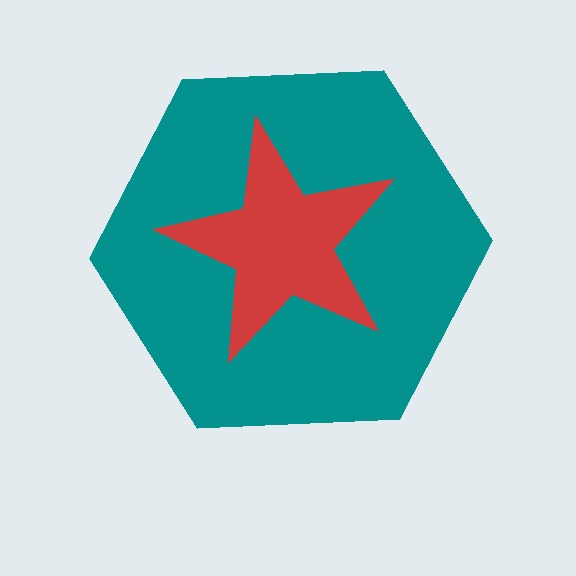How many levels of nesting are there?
2.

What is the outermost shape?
The teal hexagon.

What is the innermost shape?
The red star.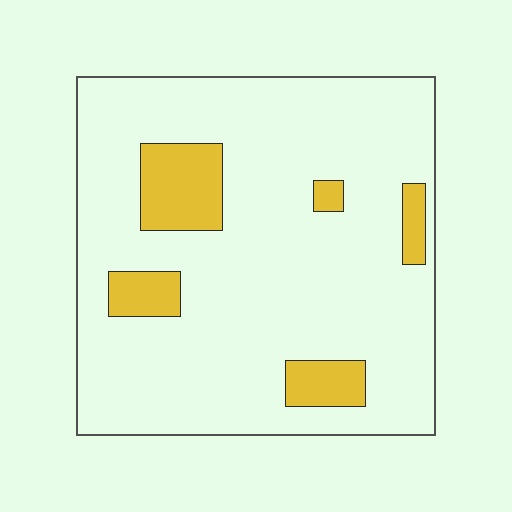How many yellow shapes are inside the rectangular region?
5.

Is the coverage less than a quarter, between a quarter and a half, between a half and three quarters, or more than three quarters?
Less than a quarter.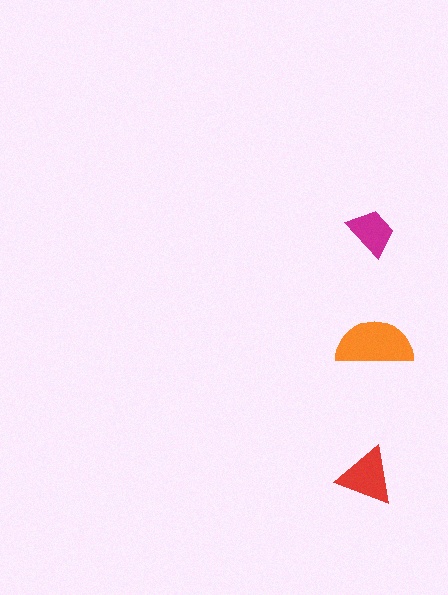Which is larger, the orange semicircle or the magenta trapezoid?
The orange semicircle.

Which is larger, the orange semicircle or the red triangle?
The orange semicircle.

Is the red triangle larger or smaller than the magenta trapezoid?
Larger.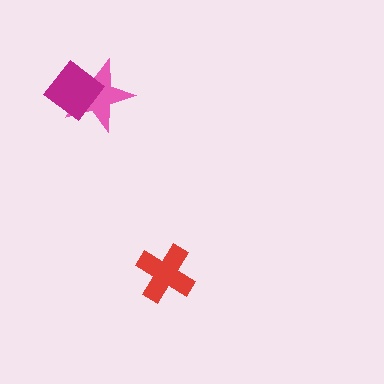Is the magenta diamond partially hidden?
No, no other shape covers it.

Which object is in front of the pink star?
The magenta diamond is in front of the pink star.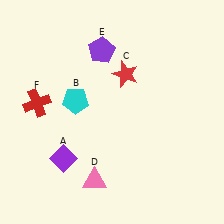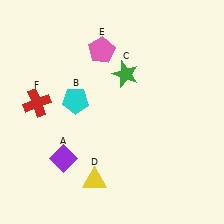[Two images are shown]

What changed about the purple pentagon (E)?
In Image 1, E is purple. In Image 2, it changed to pink.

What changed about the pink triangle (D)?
In Image 1, D is pink. In Image 2, it changed to yellow.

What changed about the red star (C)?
In Image 1, C is red. In Image 2, it changed to green.